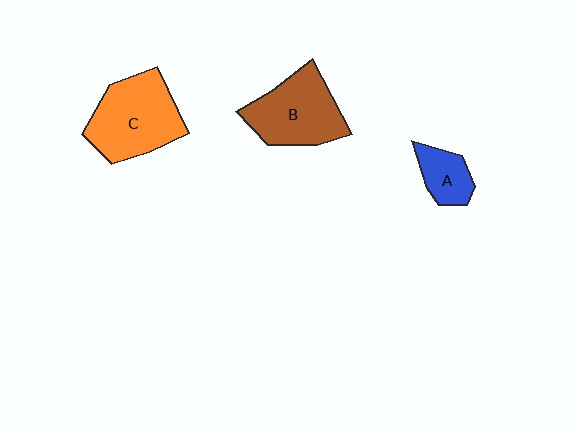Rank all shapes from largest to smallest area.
From largest to smallest: C (orange), B (brown), A (blue).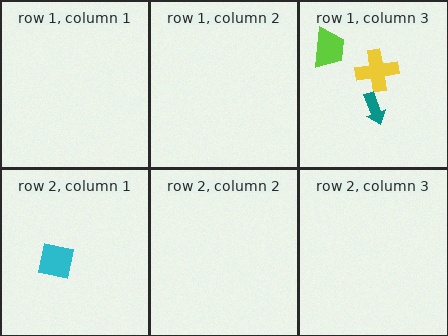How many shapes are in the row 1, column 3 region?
3.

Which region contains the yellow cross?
The row 1, column 3 region.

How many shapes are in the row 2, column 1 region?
1.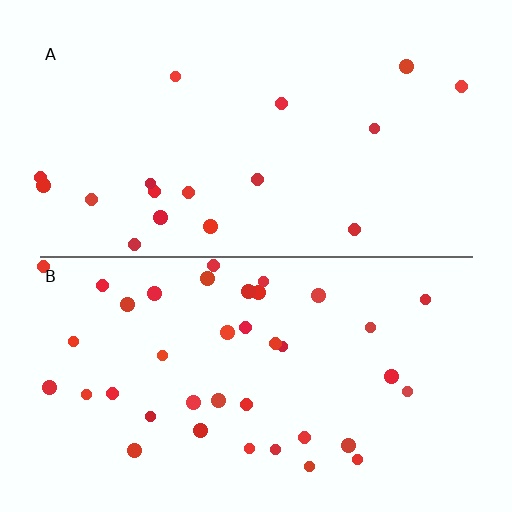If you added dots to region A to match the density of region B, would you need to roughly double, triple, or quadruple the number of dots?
Approximately double.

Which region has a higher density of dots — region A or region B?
B (the bottom).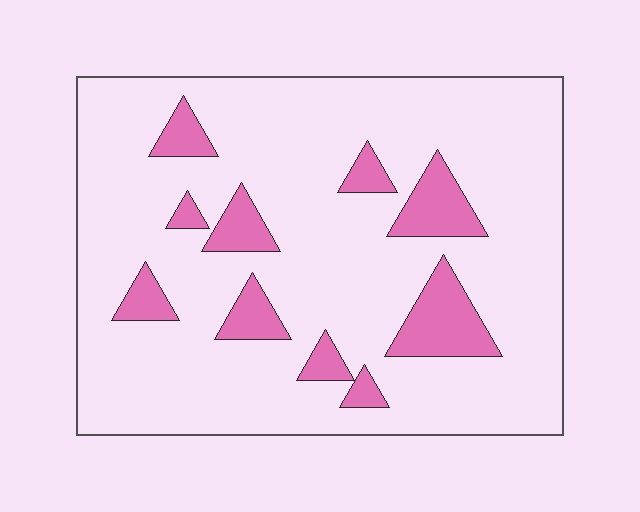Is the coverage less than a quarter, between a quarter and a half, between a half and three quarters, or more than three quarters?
Less than a quarter.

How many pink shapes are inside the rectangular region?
10.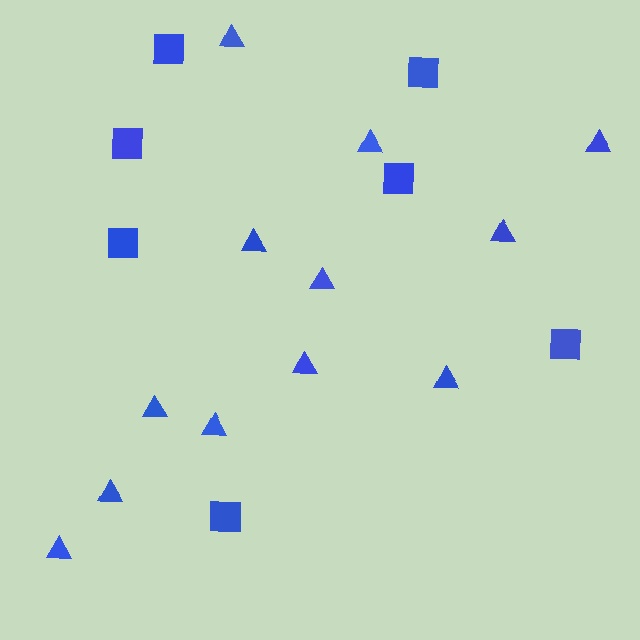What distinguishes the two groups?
There are 2 groups: one group of squares (7) and one group of triangles (12).